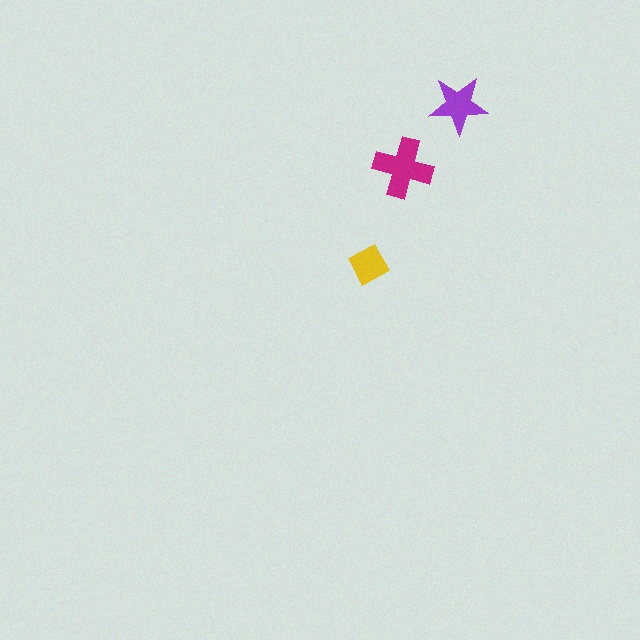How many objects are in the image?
There are 3 objects in the image.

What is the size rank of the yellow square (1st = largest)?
3rd.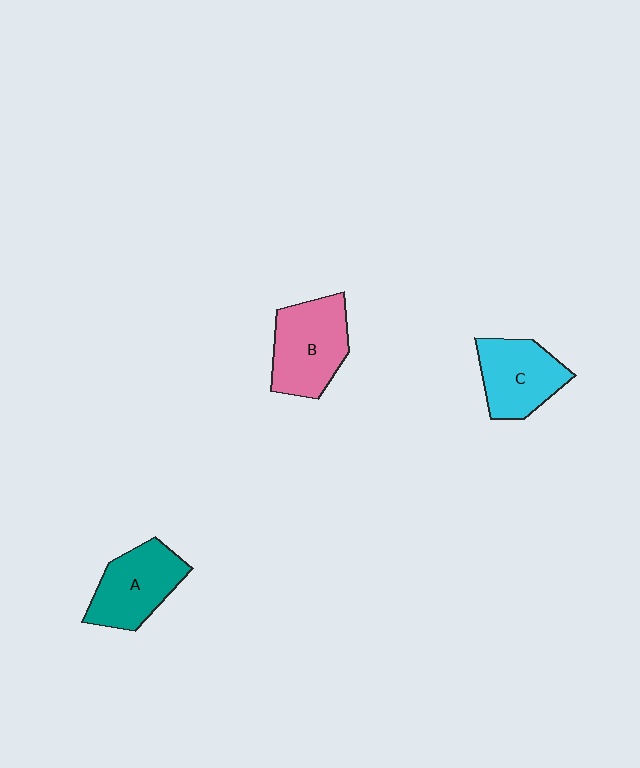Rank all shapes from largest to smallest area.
From largest to smallest: B (pink), A (teal), C (cyan).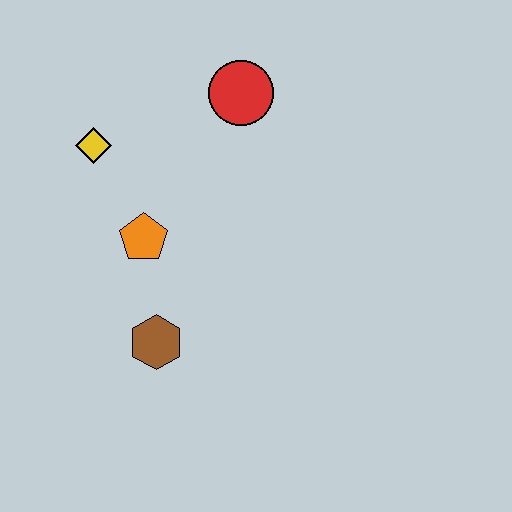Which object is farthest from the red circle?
The brown hexagon is farthest from the red circle.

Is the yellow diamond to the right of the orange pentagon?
No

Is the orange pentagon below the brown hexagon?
No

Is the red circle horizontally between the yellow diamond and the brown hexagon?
No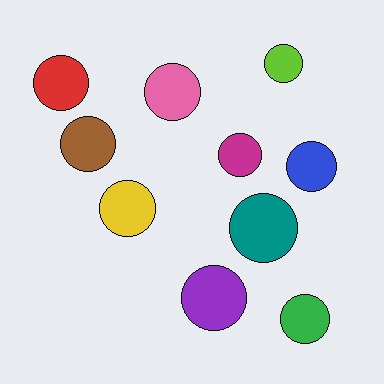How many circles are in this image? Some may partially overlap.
There are 10 circles.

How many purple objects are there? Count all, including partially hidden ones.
There is 1 purple object.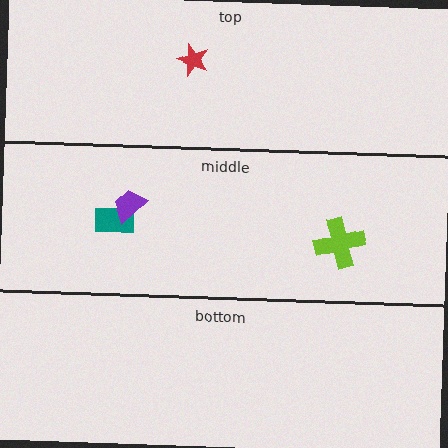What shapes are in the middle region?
The lime cross, the teal rectangle, the purple trapezoid.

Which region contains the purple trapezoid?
The middle region.